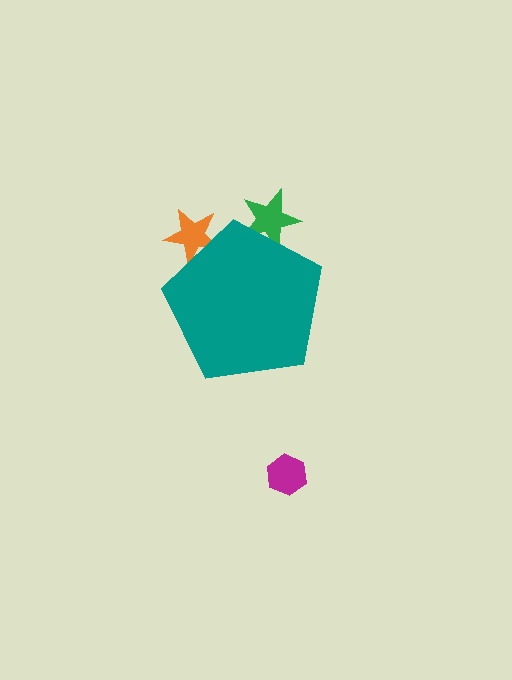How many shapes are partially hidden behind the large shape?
2 shapes are partially hidden.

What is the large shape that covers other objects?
A teal pentagon.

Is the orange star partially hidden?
Yes, the orange star is partially hidden behind the teal pentagon.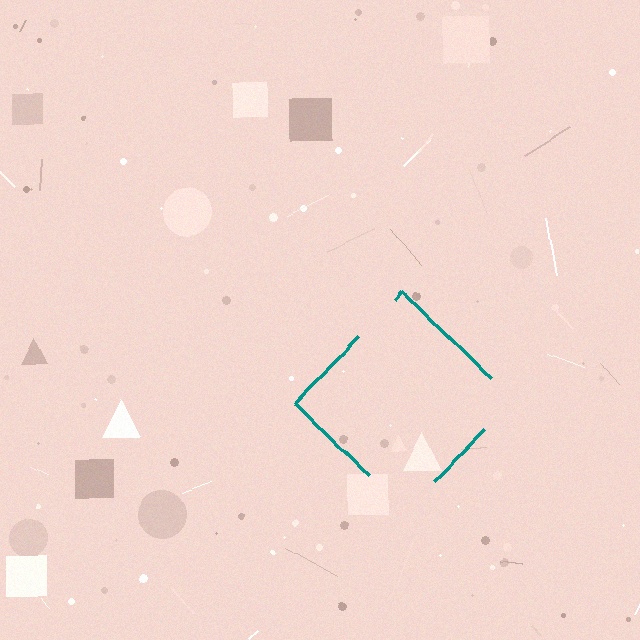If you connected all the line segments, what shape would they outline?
They would outline a diamond.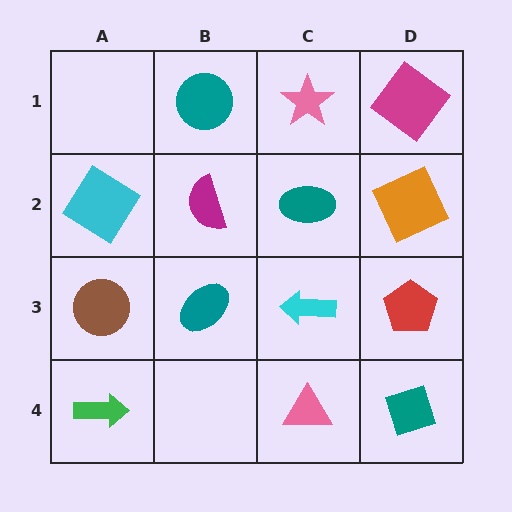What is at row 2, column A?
A cyan diamond.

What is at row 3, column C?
A cyan arrow.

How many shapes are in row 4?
3 shapes.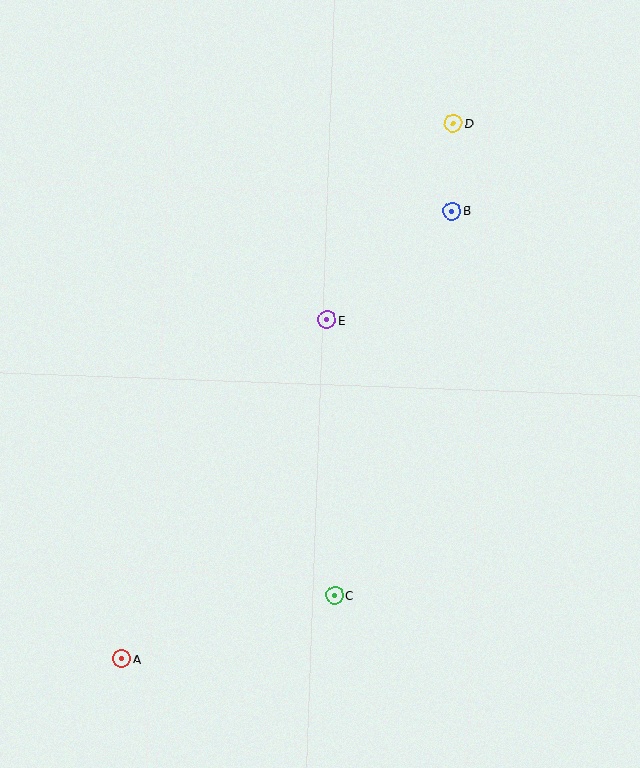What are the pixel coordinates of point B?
Point B is at (452, 211).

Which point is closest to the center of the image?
Point E at (327, 320) is closest to the center.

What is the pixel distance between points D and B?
The distance between D and B is 87 pixels.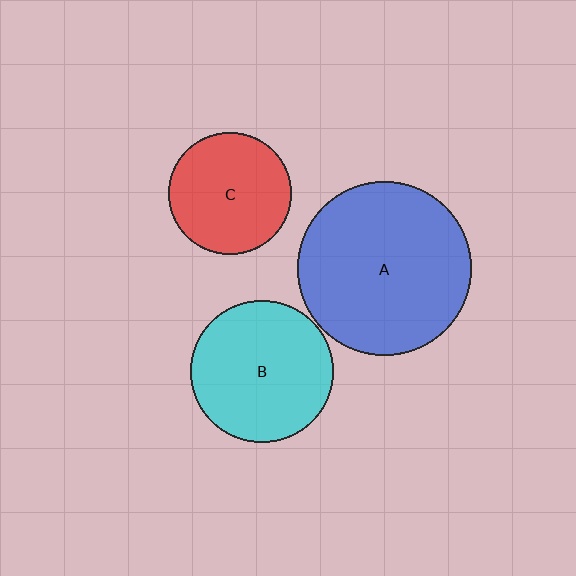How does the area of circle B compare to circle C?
Approximately 1.4 times.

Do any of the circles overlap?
No, none of the circles overlap.